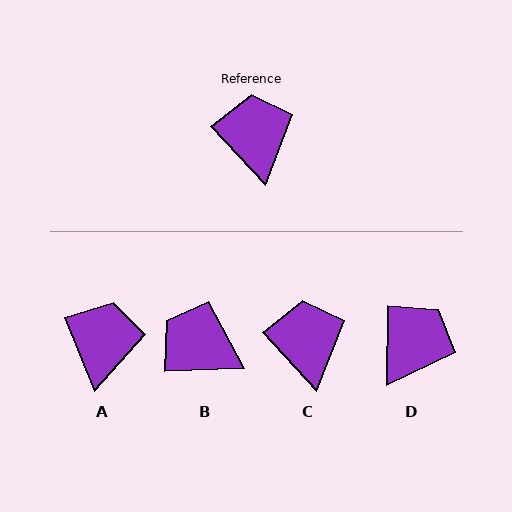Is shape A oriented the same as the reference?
No, it is off by about 21 degrees.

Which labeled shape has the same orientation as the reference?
C.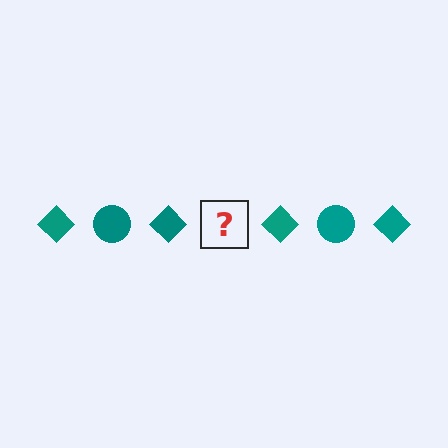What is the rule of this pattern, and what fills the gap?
The rule is that the pattern cycles through diamond, circle shapes in teal. The gap should be filled with a teal circle.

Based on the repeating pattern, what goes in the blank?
The blank should be a teal circle.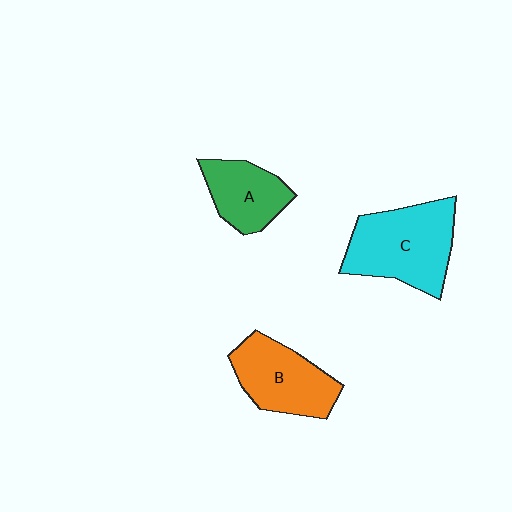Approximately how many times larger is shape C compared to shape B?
Approximately 1.3 times.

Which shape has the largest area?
Shape C (cyan).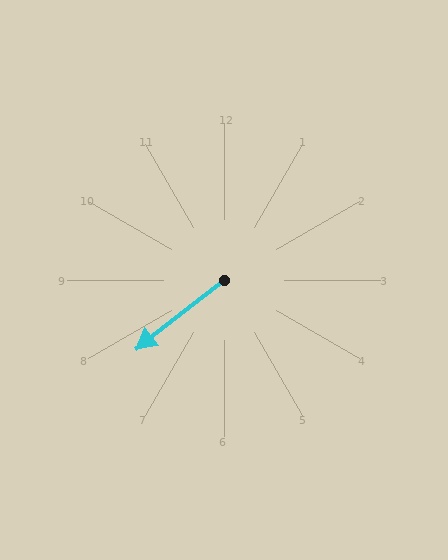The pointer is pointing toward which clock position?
Roughly 8 o'clock.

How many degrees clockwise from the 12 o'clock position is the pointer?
Approximately 232 degrees.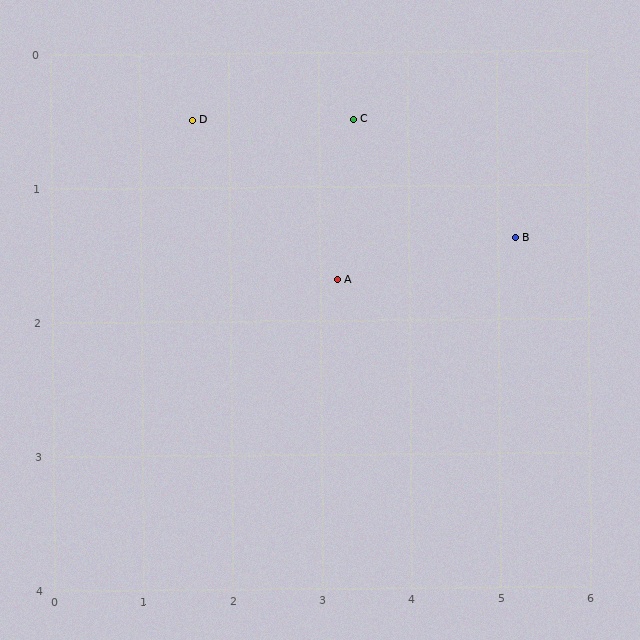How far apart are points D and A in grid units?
Points D and A are about 2.0 grid units apart.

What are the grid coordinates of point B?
Point B is at approximately (5.2, 1.4).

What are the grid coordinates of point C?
Point C is at approximately (3.4, 0.5).